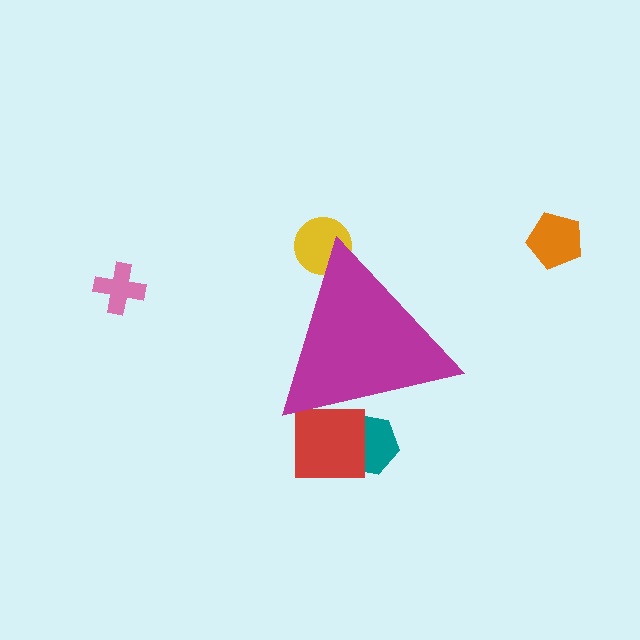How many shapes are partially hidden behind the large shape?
3 shapes are partially hidden.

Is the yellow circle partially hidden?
Yes, the yellow circle is partially hidden behind the magenta triangle.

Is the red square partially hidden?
Yes, the red square is partially hidden behind the magenta triangle.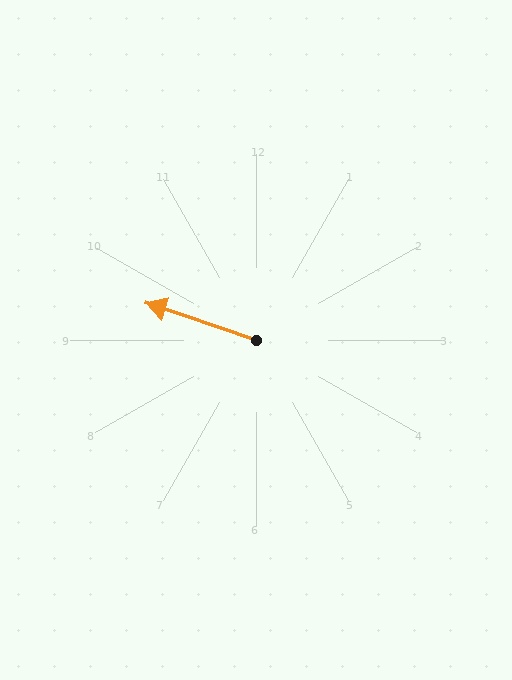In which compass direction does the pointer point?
West.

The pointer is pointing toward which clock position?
Roughly 10 o'clock.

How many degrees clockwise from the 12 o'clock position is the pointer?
Approximately 289 degrees.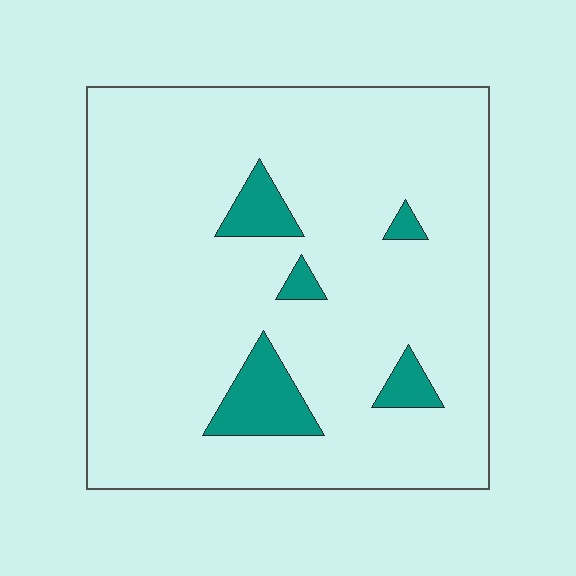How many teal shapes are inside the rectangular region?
5.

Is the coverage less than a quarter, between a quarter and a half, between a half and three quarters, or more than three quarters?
Less than a quarter.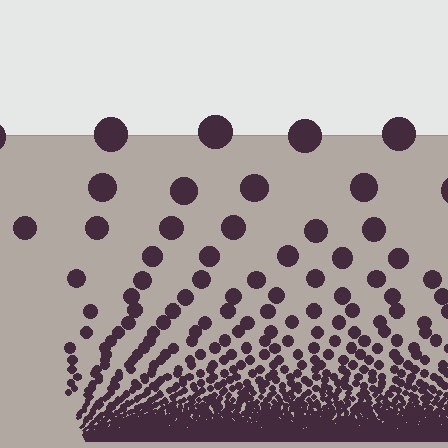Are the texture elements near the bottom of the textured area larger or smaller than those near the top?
Smaller. The gradient is inverted — elements near the bottom are smaller and denser.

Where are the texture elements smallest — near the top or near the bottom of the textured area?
Near the bottom.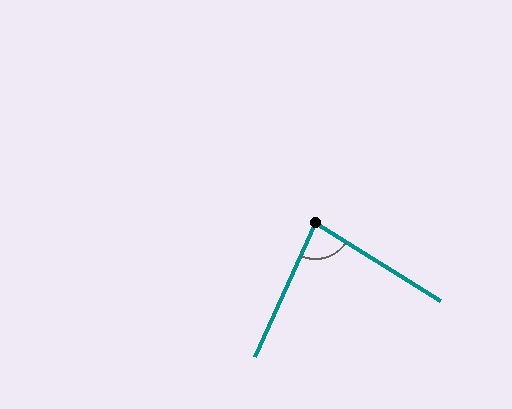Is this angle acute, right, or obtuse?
It is acute.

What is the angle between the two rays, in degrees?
Approximately 82 degrees.